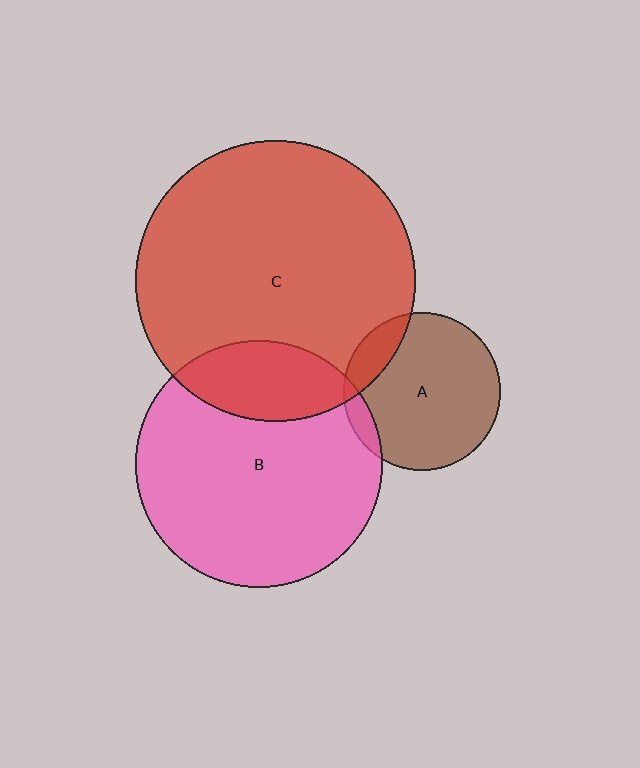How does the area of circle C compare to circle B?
Approximately 1.3 times.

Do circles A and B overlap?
Yes.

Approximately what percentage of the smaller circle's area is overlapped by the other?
Approximately 10%.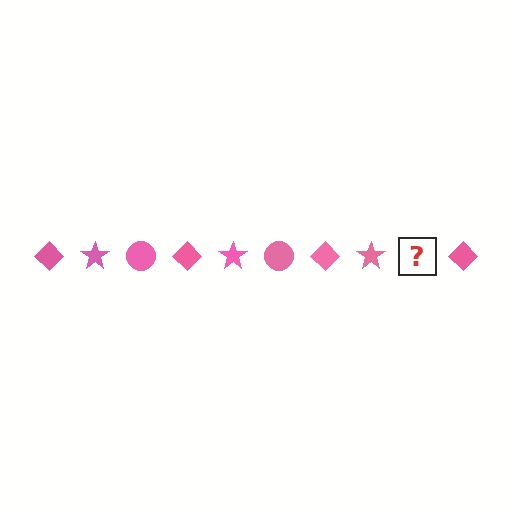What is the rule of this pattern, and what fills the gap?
The rule is that the pattern cycles through diamond, star, circle shapes in pink. The gap should be filled with a pink circle.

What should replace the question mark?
The question mark should be replaced with a pink circle.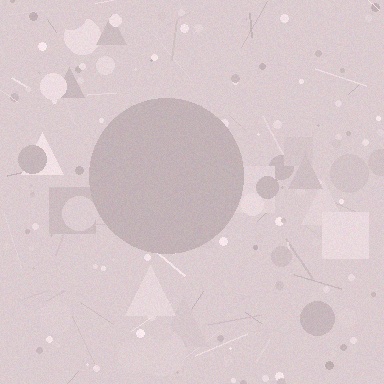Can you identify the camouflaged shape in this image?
The camouflaged shape is a circle.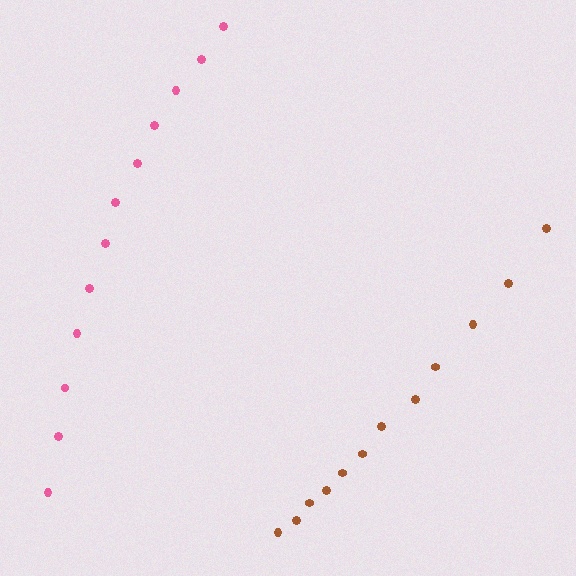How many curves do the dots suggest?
There are 2 distinct paths.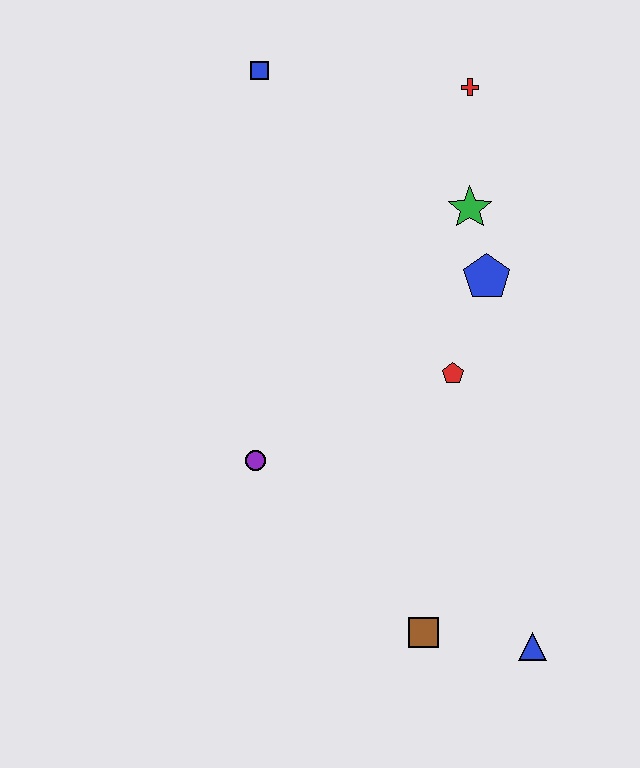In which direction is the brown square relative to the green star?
The brown square is below the green star.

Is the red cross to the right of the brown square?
Yes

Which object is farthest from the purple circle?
The red cross is farthest from the purple circle.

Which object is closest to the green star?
The blue pentagon is closest to the green star.